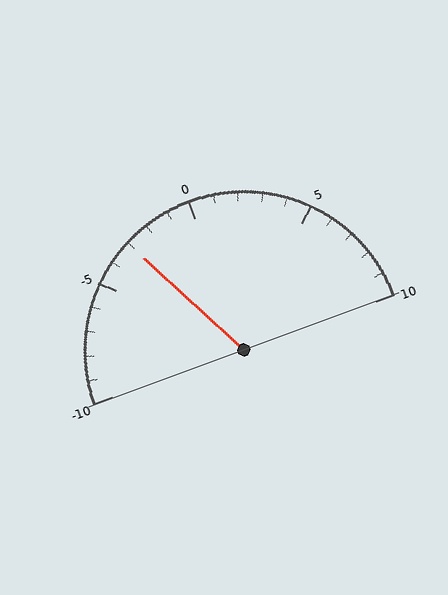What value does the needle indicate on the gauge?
The needle indicates approximately -3.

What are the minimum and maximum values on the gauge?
The gauge ranges from -10 to 10.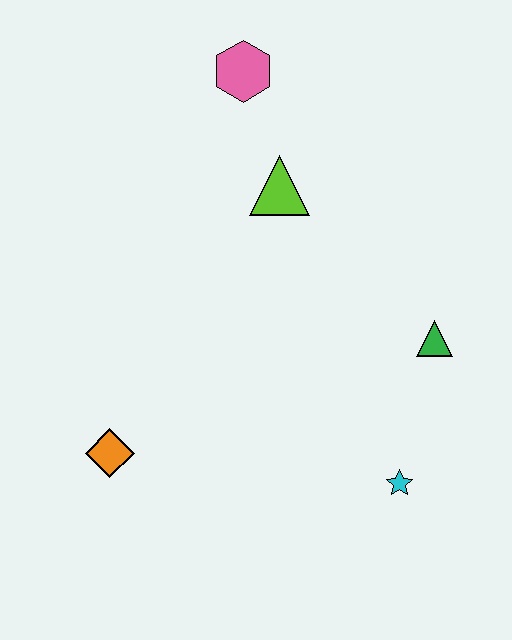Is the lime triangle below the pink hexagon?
Yes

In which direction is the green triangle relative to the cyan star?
The green triangle is above the cyan star.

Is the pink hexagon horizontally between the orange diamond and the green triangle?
Yes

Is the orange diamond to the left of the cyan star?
Yes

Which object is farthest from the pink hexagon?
The cyan star is farthest from the pink hexagon.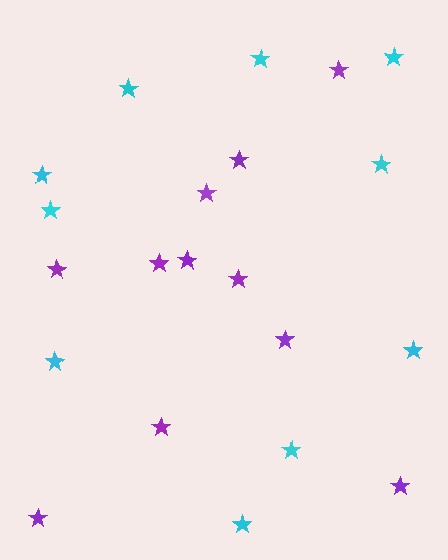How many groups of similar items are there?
There are 2 groups: one group of cyan stars (10) and one group of purple stars (11).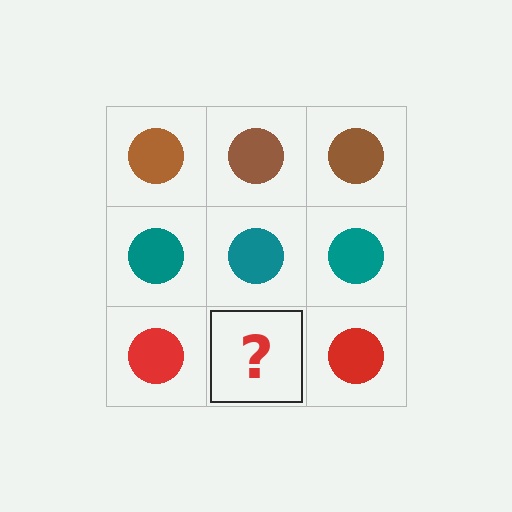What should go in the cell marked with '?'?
The missing cell should contain a red circle.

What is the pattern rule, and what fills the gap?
The rule is that each row has a consistent color. The gap should be filled with a red circle.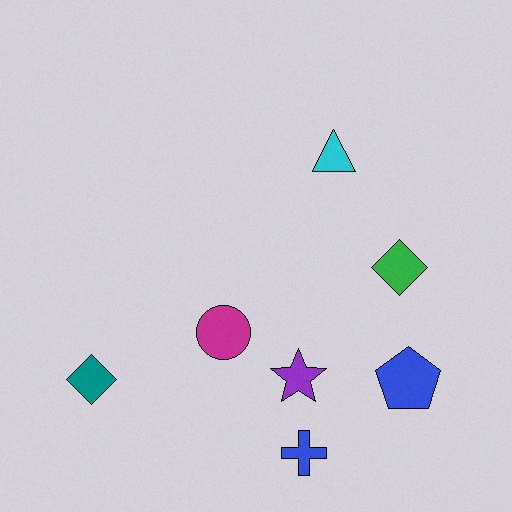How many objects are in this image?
There are 7 objects.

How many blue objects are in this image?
There are 2 blue objects.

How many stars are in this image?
There is 1 star.